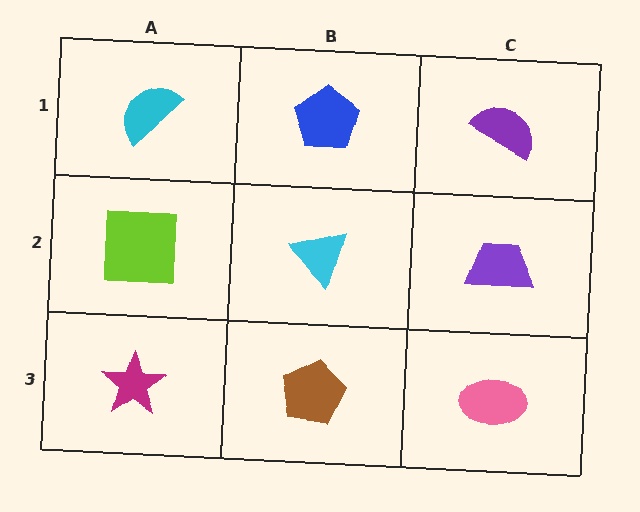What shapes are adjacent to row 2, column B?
A blue pentagon (row 1, column B), a brown pentagon (row 3, column B), a lime square (row 2, column A), a purple trapezoid (row 2, column C).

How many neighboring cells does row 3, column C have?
2.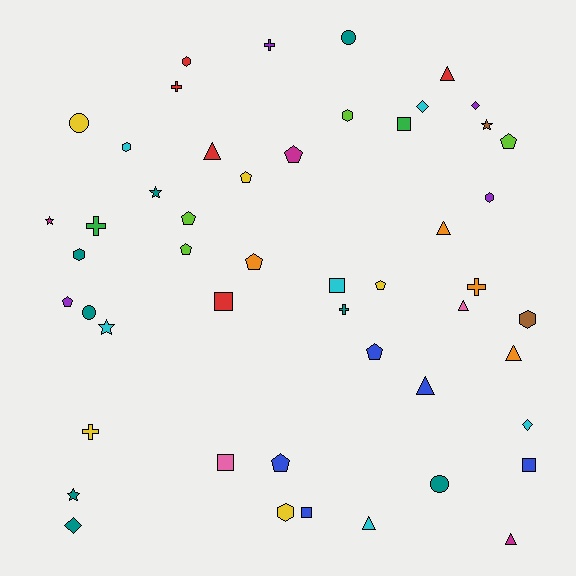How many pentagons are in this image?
There are 10 pentagons.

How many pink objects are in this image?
There are 2 pink objects.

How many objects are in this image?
There are 50 objects.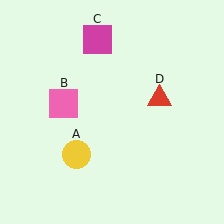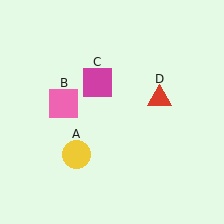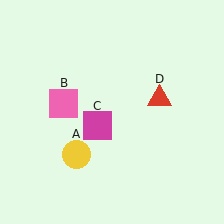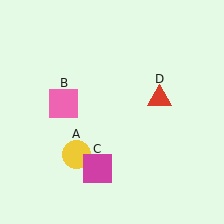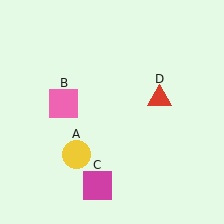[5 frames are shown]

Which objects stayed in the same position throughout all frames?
Yellow circle (object A) and pink square (object B) and red triangle (object D) remained stationary.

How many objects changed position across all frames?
1 object changed position: magenta square (object C).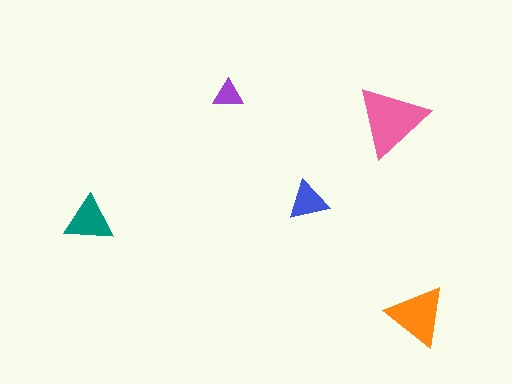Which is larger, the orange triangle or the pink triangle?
The pink one.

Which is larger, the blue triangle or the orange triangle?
The orange one.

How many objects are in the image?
There are 5 objects in the image.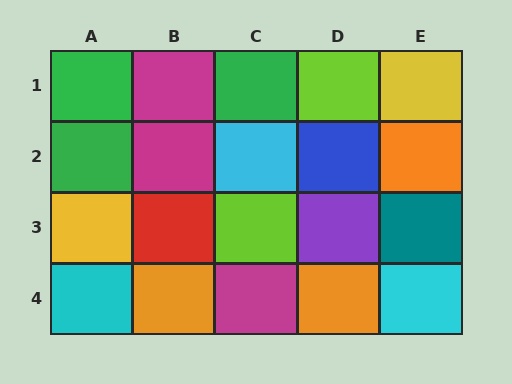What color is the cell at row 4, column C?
Magenta.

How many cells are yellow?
2 cells are yellow.